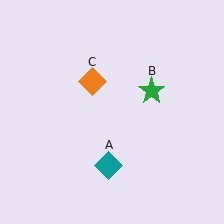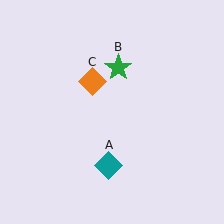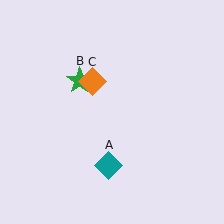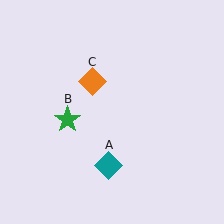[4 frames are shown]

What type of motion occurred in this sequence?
The green star (object B) rotated counterclockwise around the center of the scene.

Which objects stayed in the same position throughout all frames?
Teal diamond (object A) and orange diamond (object C) remained stationary.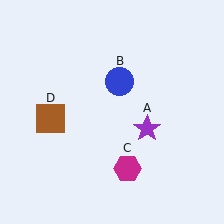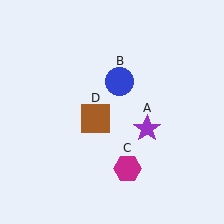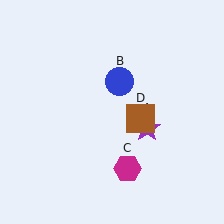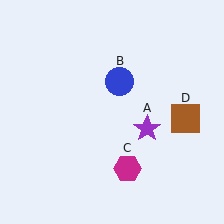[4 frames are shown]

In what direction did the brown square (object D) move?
The brown square (object D) moved right.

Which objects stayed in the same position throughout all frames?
Purple star (object A) and blue circle (object B) and magenta hexagon (object C) remained stationary.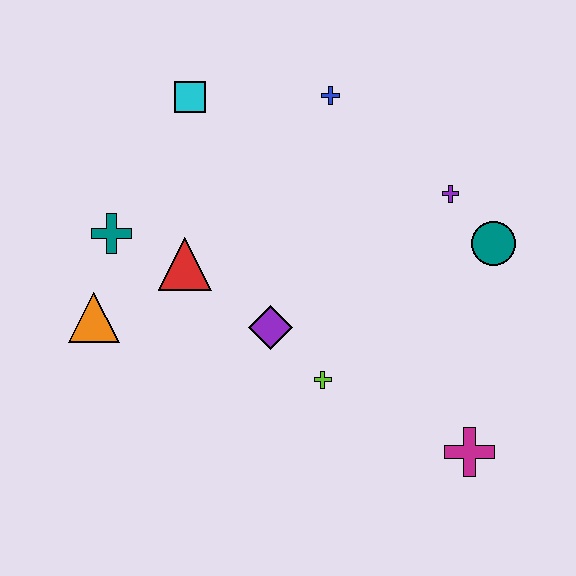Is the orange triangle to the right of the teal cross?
No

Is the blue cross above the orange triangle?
Yes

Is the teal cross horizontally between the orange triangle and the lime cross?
Yes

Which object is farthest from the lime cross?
The cyan square is farthest from the lime cross.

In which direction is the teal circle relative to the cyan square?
The teal circle is to the right of the cyan square.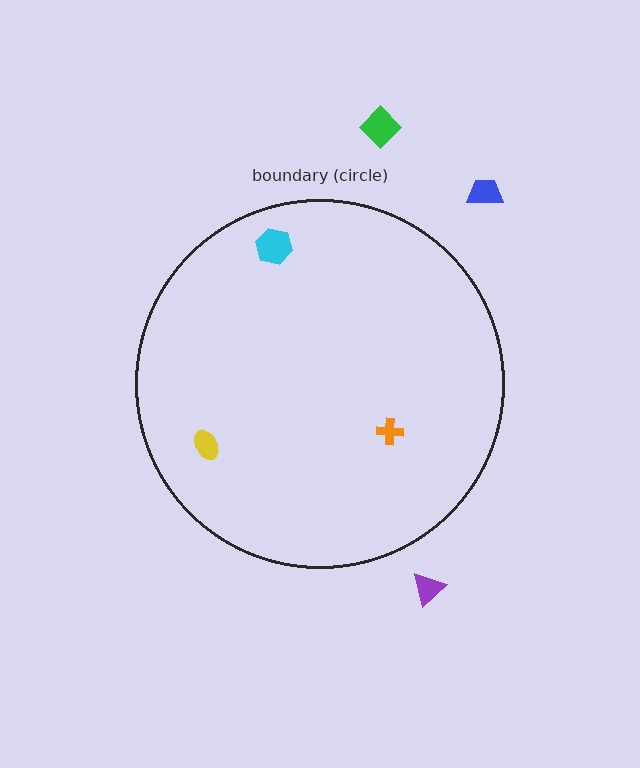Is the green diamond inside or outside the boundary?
Outside.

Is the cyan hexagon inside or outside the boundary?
Inside.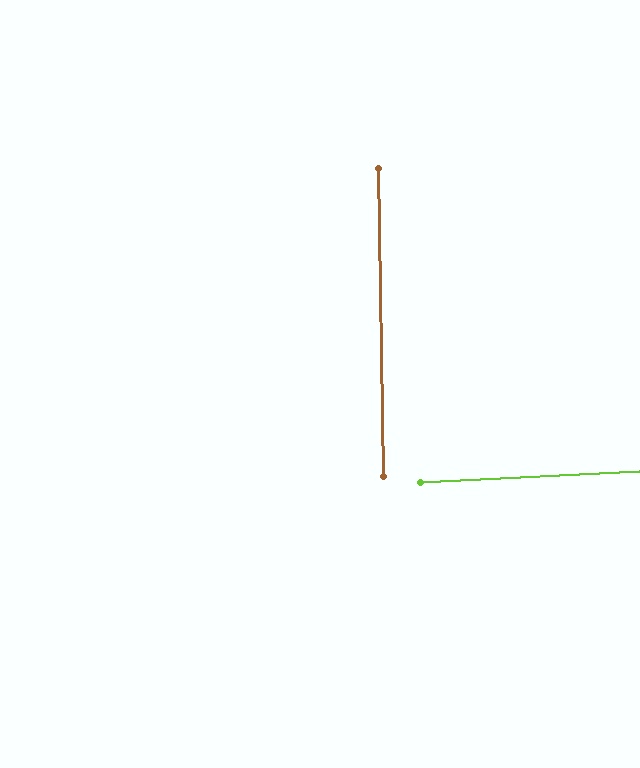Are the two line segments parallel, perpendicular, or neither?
Perpendicular — they meet at approximately 88°.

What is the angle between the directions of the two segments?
Approximately 88 degrees.